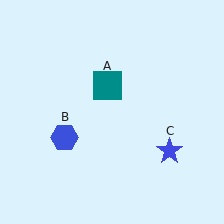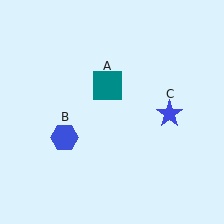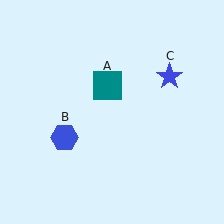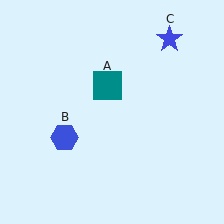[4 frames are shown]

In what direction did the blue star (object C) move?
The blue star (object C) moved up.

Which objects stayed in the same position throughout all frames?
Teal square (object A) and blue hexagon (object B) remained stationary.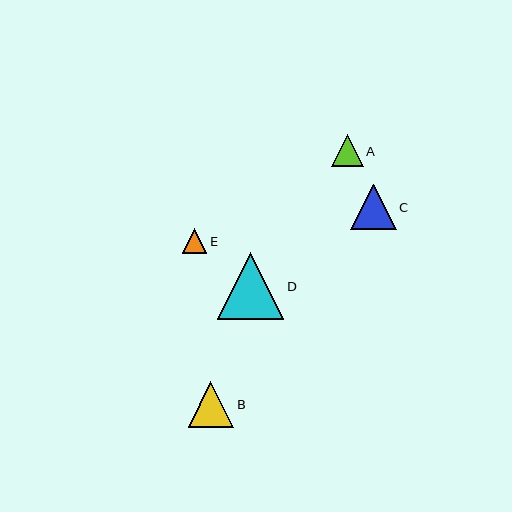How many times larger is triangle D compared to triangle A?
Triangle D is approximately 2.1 times the size of triangle A.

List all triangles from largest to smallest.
From largest to smallest: D, B, C, A, E.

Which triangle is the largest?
Triangle D is the largest with a size of approximately 67 pixels.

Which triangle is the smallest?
Triangle E is the smallest with a size of approximately 24 pixels.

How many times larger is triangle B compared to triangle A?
Triangle B is approximately 1.4 times the size of triangle A.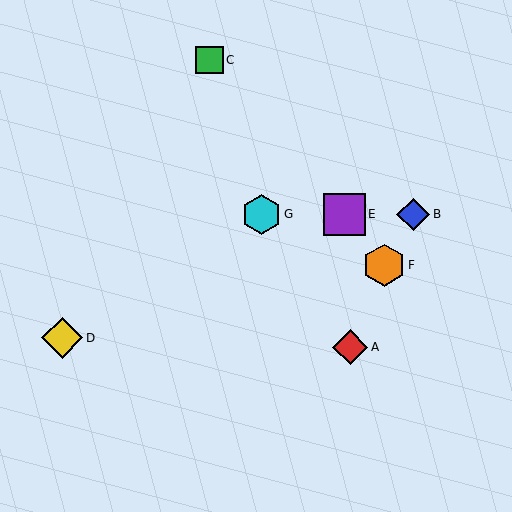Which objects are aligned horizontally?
Objects B, E, G are aligned horizontally.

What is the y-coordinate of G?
Object G is at y≈214.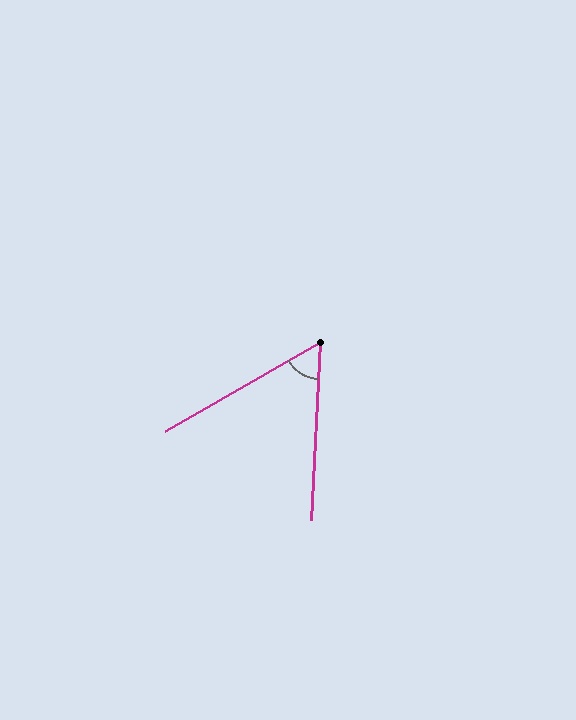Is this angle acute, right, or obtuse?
It is acute.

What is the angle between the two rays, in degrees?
Approximately 57 degrees.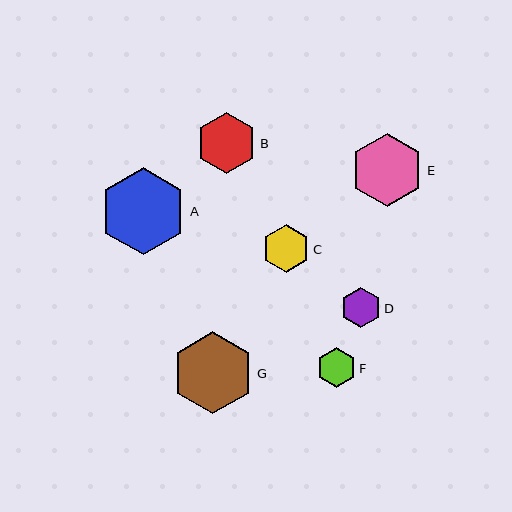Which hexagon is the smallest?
Hexagon F is the smallest with a size of approximately 40 pixels.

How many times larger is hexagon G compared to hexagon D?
Hexagon G is approximately 2.0 times the size of hexagon D.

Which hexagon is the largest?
Hexagon A is the largest with a size of approximately 87 pixels.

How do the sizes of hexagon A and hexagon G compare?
Hexagon A and hexagon G are approximately the same size.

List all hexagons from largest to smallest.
From largest to smallest: A, G, E, B, C, D, F.